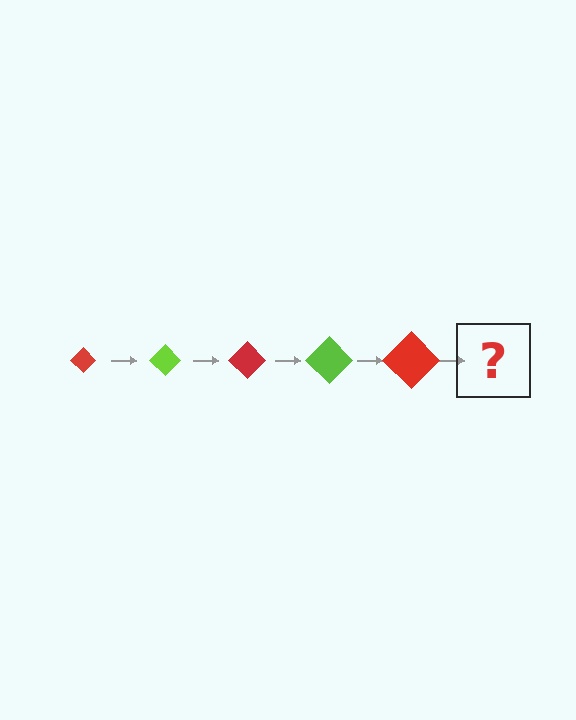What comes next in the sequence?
The next element should be a lime diamond, larger than the previous one.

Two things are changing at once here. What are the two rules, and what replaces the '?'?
The two rules are that the diamond grows larger each step and the color cycles through red and lime. The '?' should be a lime diamond, larger than the previous one.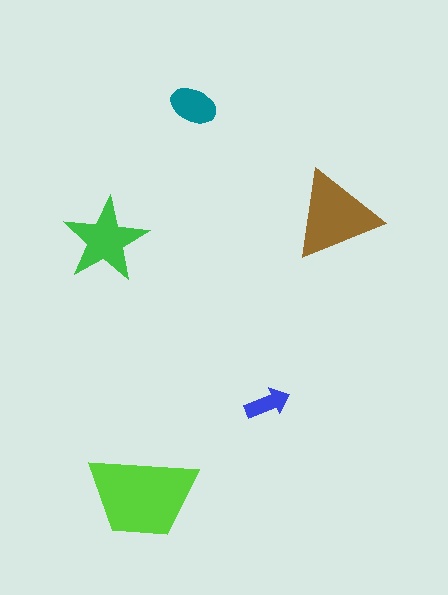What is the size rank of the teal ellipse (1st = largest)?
4th.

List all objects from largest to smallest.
The lime trapezoid, the brown triangle, the green star, the teal ellipse, the blue arrow.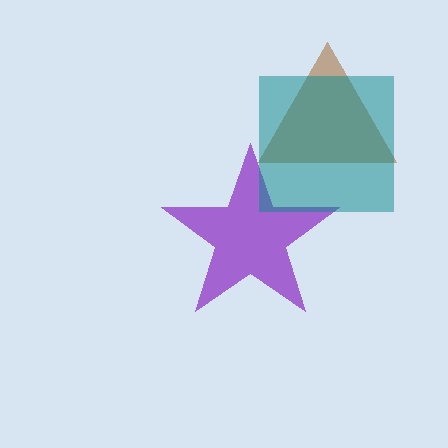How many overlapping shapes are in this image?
There are 3 overlapping shapes in the image.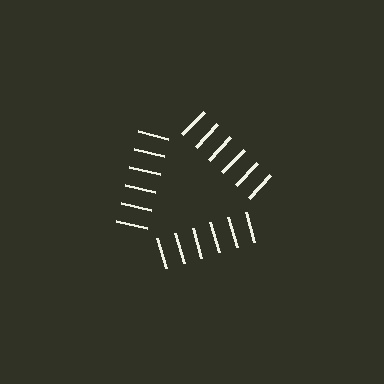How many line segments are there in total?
18 — 6 along each of the 3 edges.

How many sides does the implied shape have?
3 sides — the line-ends trace a triangle.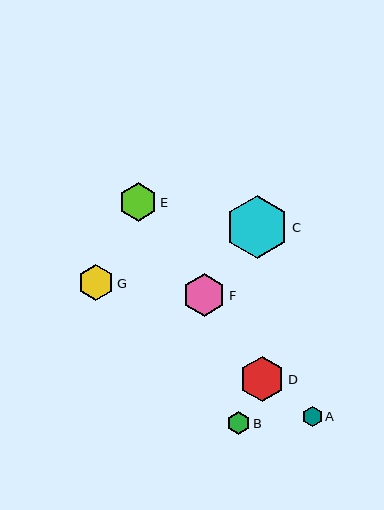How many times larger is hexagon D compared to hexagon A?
Hexagon D is approximately 2.2 times the size of hexagon A.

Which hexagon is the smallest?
Hexagon A is the smallest with a size of approximately 21 pixels.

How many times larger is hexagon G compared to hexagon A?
Hexagon G is approximately 1.7 times the size of hexagon A.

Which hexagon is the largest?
Hexagon C is the largest with a size of approximately 63 pixels.